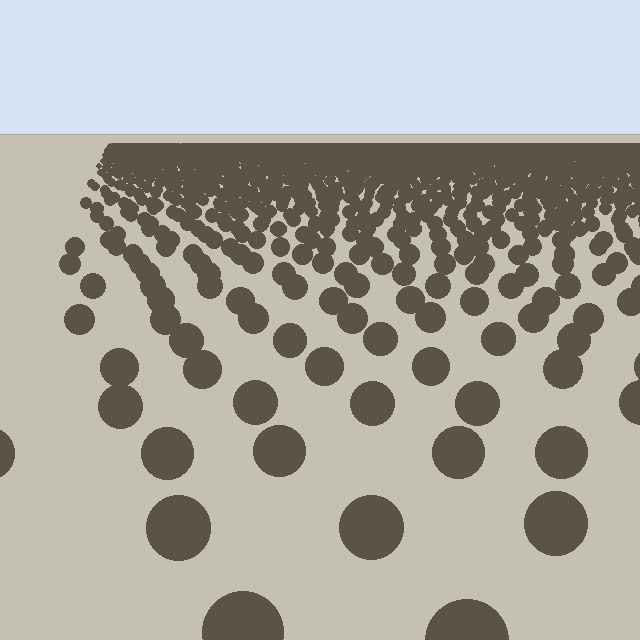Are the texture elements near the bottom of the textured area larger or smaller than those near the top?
Larger. Near the bottom, elements are closer to the viewer and appear at a bigger on-screen size.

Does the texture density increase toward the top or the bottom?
Density increases toward the top.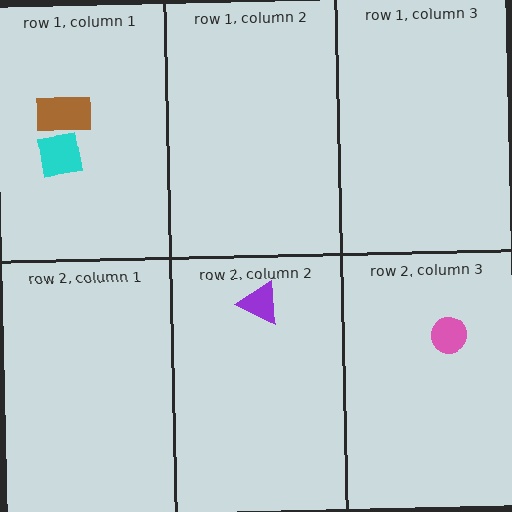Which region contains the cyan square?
The row 1, column 1 region.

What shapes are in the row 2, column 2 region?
The purple triangle.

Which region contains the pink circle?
The row 2, column 3 region.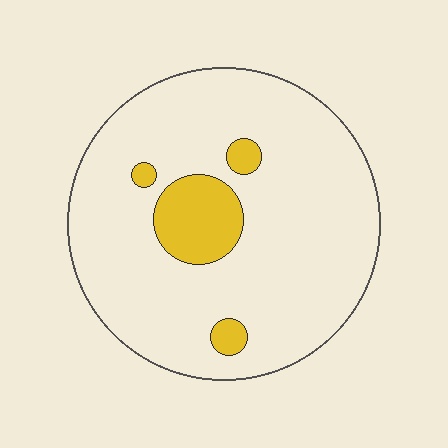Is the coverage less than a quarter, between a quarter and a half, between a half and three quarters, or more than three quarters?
Less than a quarter.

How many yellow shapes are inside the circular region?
4.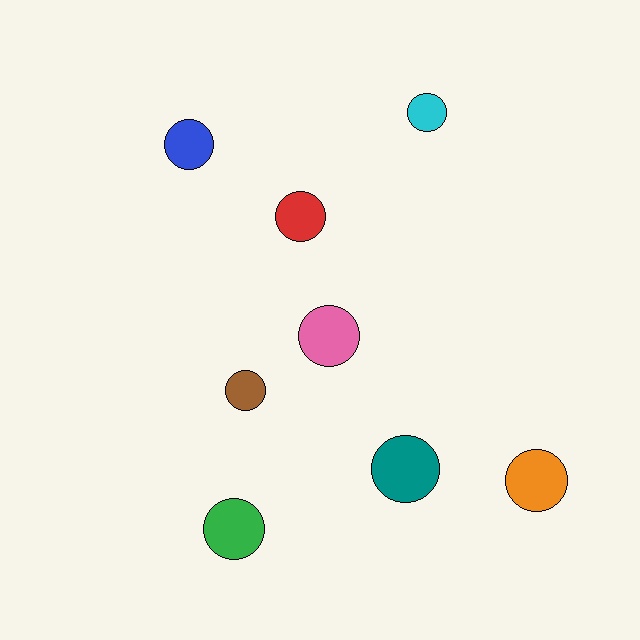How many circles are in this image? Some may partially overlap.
There are 8 circles.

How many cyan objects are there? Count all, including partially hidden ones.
There is 1 cyan object.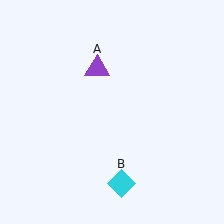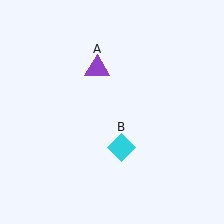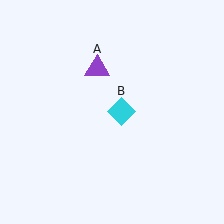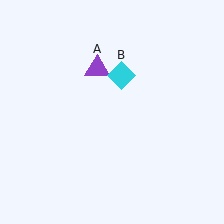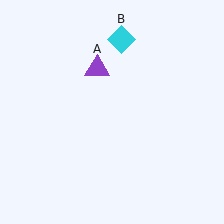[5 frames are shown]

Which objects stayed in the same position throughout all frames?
Purple triangle (object A) remained stationary.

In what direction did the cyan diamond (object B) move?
The cyan diamond (object B) moved up.